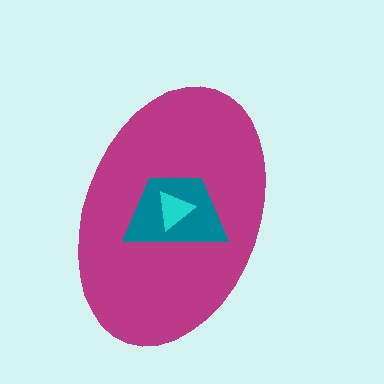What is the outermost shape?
The magenta ellipse.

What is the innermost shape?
The cyan triangle.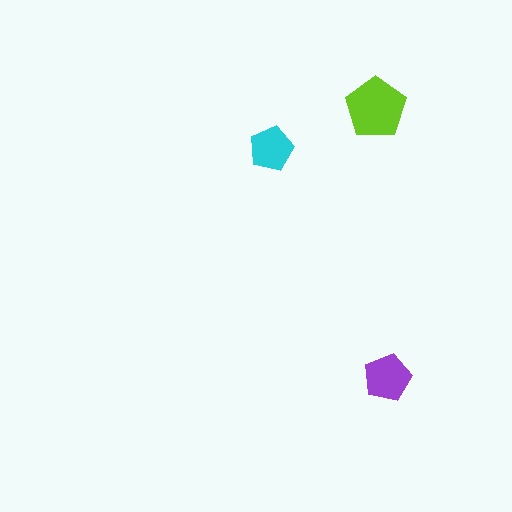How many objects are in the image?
There are 3 objects in the image.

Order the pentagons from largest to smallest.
the lime one, the purple one, the cyan one.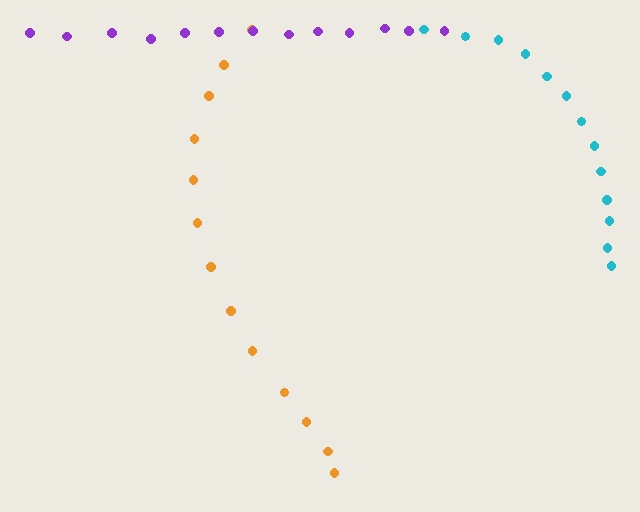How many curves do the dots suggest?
There are 3 distinct paths.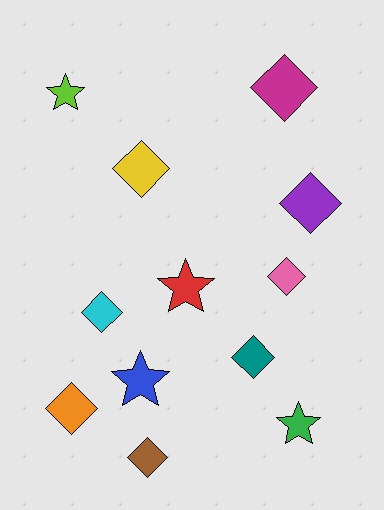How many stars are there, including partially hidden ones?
There are 4 stars.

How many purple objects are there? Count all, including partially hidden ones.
There is 1 purple object.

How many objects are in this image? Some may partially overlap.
There are 12 objects.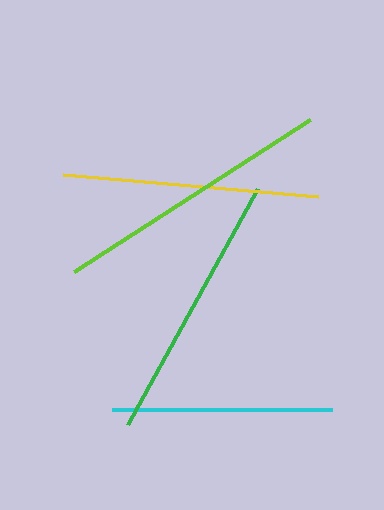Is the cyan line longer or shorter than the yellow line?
The yellow line is longer than the cyan line.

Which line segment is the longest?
The lime line is the longest at approximately 280 pixels.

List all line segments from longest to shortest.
From longest to shortest: lime, green, yellow, cyan.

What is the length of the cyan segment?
The cyan segment is approximately 220 pixels long.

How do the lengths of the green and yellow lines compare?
The green and yellow lines are approximately the same length.